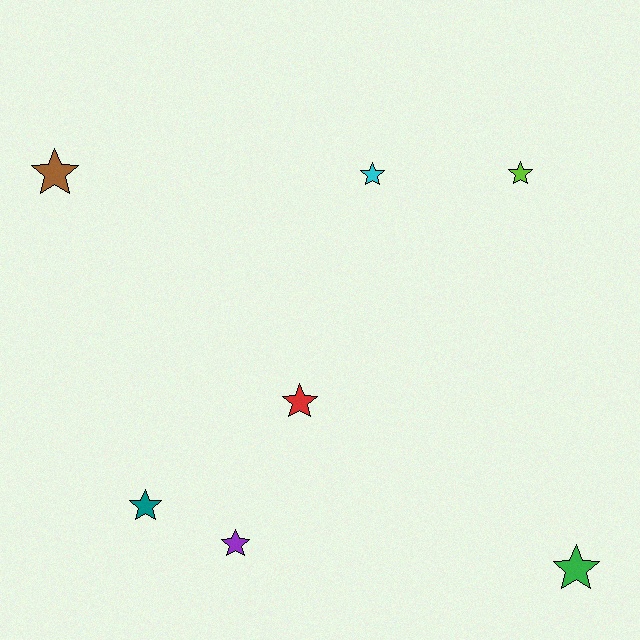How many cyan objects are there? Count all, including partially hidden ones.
There is 1 cyan object.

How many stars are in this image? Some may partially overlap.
There are 7 stars.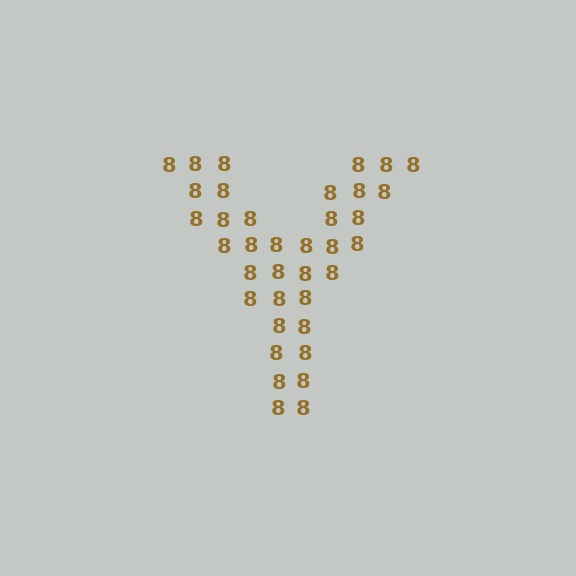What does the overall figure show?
The overall figure shows the letter Y.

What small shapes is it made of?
It is made of small digit 8's.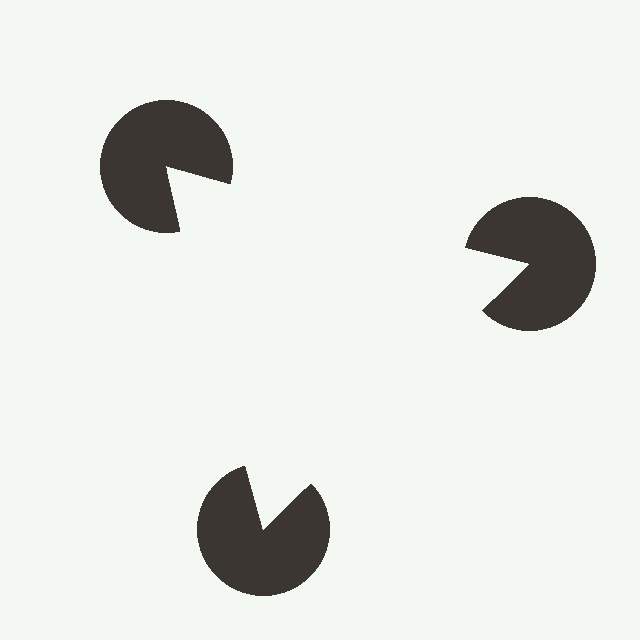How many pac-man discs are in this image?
There are 3 — one at each vertex of the illusory triangle.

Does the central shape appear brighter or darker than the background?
It typically appears slightly brighter than the background, even though no actual brightness change is drawn.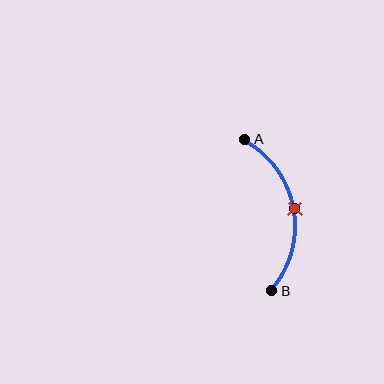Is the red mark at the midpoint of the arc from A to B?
Yes. The red mark lies on the arc at equal arc-length from both A and B — it is the arc midpoint.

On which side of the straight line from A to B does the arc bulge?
The arc bulges to the right of the straight line connecting A and B.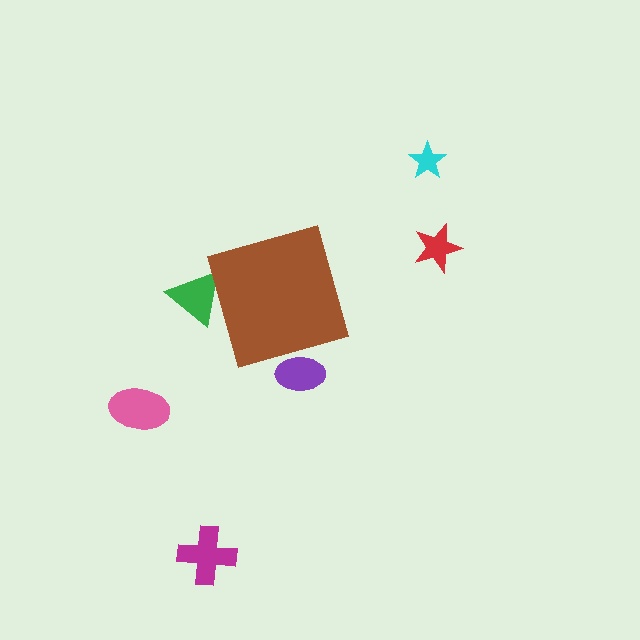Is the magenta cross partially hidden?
No, the magenta cross is fully visible.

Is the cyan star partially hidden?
No, the cyan star is fully visible.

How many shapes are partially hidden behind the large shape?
2 shapes are partially hidden.